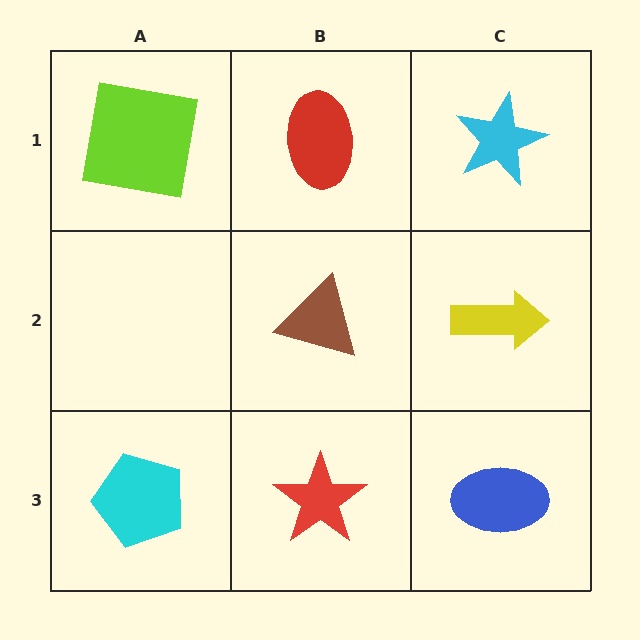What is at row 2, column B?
A brown triangle.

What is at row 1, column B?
A red ellipse.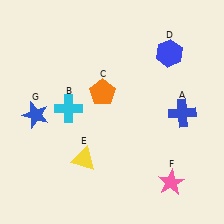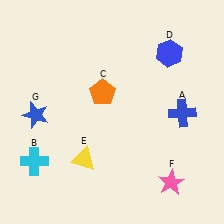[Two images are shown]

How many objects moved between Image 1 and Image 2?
1 object moved between the two images.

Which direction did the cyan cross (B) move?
The cyan cross (B) moved down.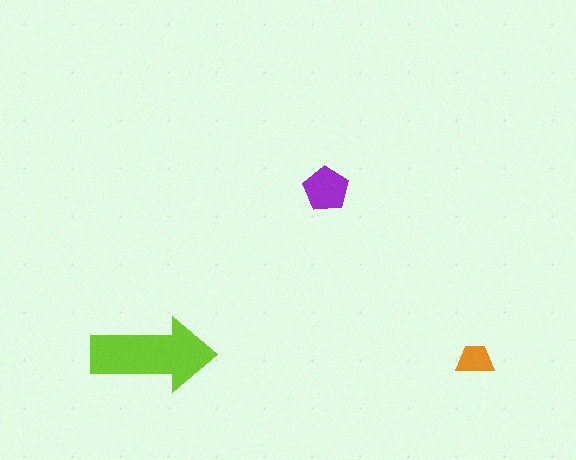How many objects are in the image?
There are 3 objects in the image.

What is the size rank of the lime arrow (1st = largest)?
1st.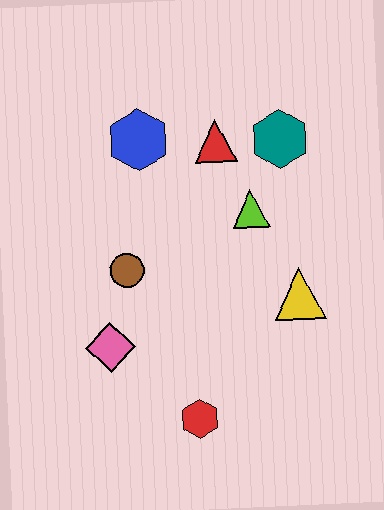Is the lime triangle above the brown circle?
Yes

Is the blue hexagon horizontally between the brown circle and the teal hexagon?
Yes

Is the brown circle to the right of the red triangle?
No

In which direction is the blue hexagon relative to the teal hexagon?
The blue hexagon is to the left of the teal hexagon.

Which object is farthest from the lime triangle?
The red hexagon is farthest from the lime triangle.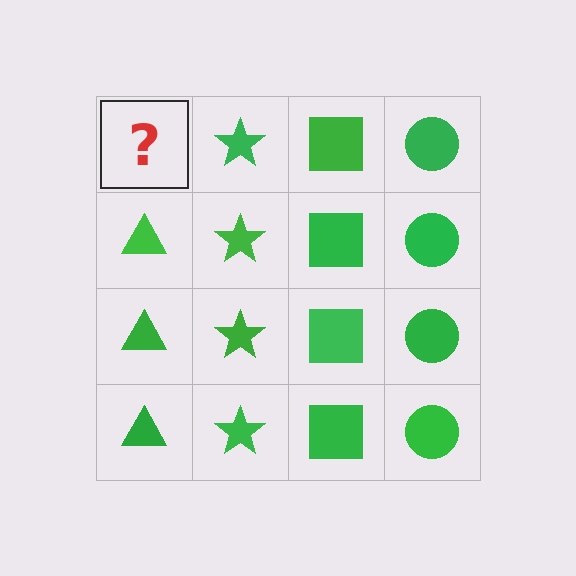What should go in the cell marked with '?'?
The missing cell should contain a green triangle.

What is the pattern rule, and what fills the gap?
The rule is that each column has a consistent shape. The gap should be filled with a green triangle.